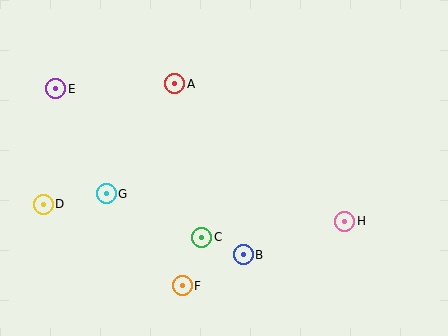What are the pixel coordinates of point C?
Point C is at (202, 237).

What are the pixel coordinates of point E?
Point E is at (56, 89).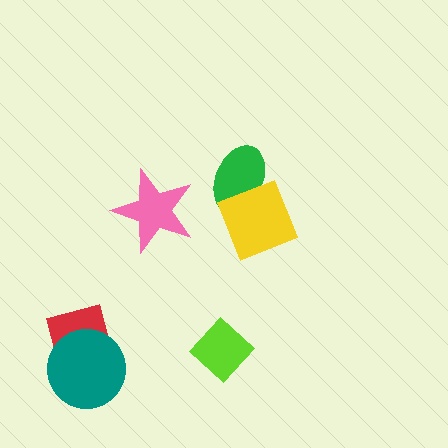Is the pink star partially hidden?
No, no other shape covers it.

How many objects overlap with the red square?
1 object overlaps with the red square.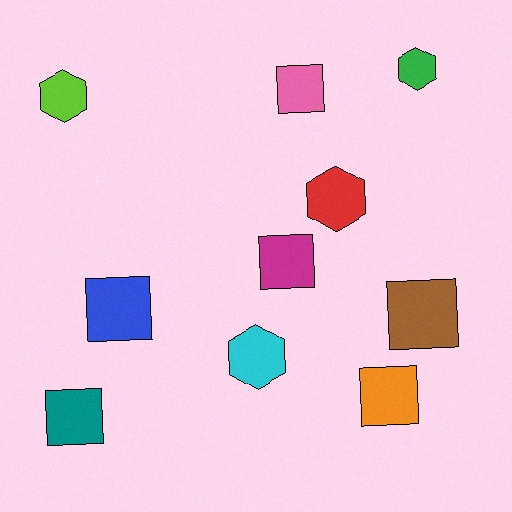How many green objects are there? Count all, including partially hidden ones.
There is 1 green object.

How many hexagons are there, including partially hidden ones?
There are 4 hexagons.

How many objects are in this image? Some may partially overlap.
There are 10 objects.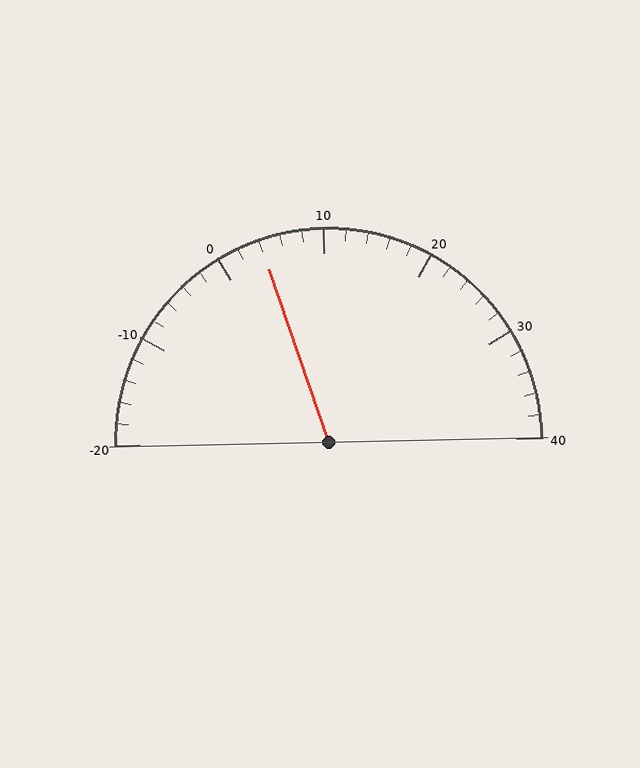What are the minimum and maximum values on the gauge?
The gauge ranges from -20 to 40.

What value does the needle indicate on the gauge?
The needle indicates approximately 4.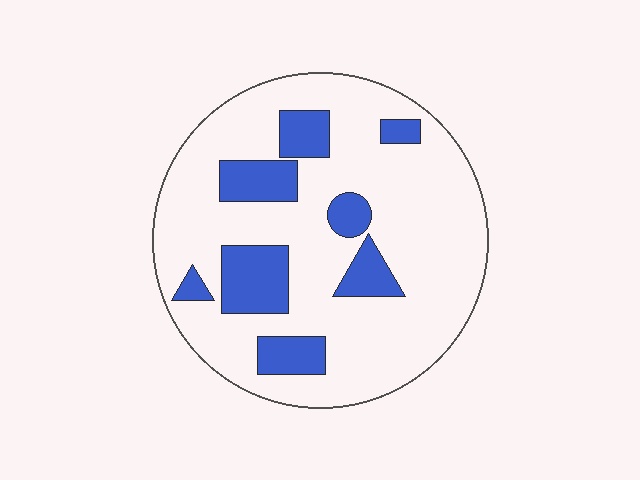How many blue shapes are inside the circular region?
8.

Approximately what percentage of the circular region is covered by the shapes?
Approximately 20%.